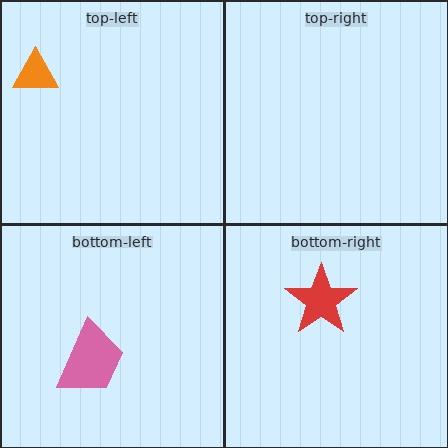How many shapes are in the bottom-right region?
1.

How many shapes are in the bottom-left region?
1.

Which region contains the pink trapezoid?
The bottom-left region.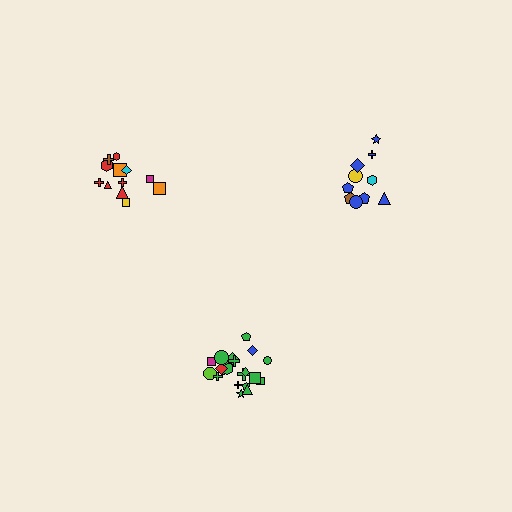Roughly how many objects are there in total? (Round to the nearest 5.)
Roughly 45 objects in total.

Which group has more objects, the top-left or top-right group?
The top-left group.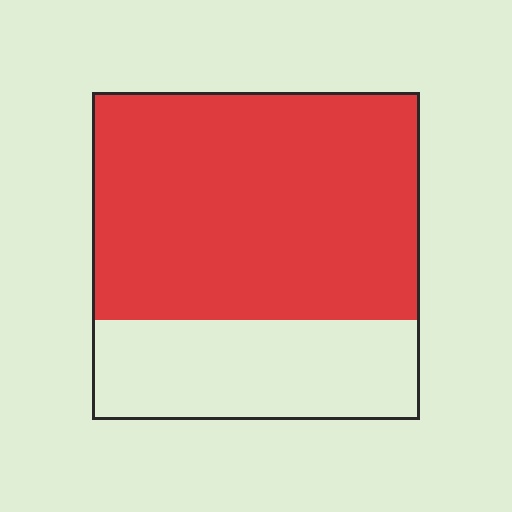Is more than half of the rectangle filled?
Yes.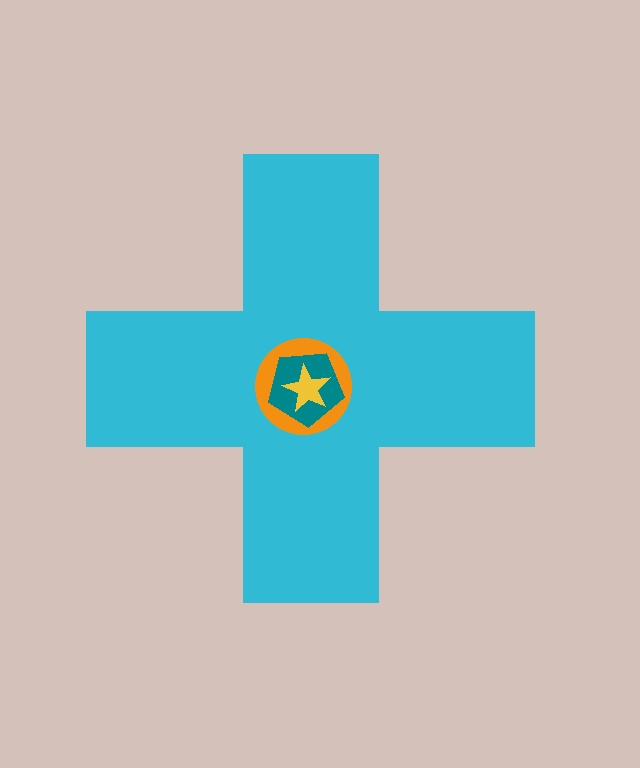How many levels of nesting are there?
4.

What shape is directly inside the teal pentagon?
The yellow star.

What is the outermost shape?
The cyan cross.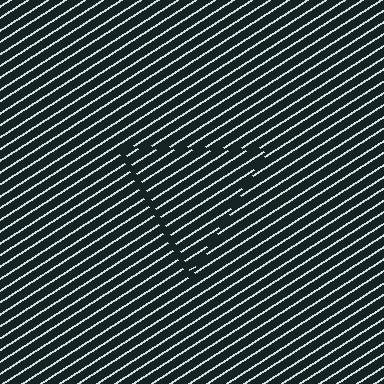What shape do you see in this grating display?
An illusory triangle. The interior of the shape contains the same grating, shifted by half a period — the contour is defined by the phase discontinuity where line-ends from the inner and outer gratings abut.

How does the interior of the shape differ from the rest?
The interior of the shape contains the same grating, shifted by half a period — the contour is defined by the phase discontinuity where line-ends from the inner and outer gratings abut.